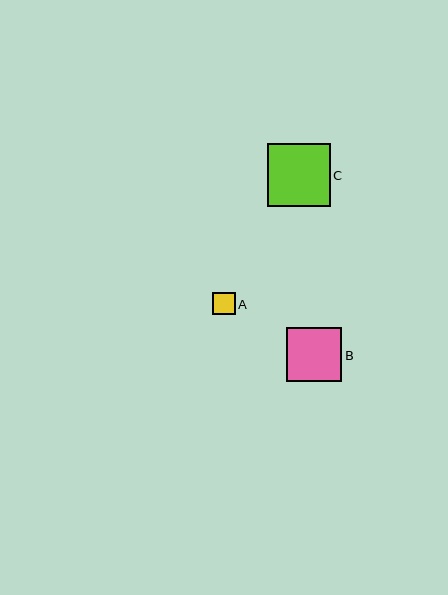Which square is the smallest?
Square A is the smallest with a size of approximately 23 pixels.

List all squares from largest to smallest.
From largest to smallest: C, B, A.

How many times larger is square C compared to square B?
Square C is approximately 1.1 times the size of square B.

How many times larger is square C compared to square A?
Square C is approximately 2.8 times the size of square A.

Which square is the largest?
Square C is the largest with a size of approximately 63 pixels.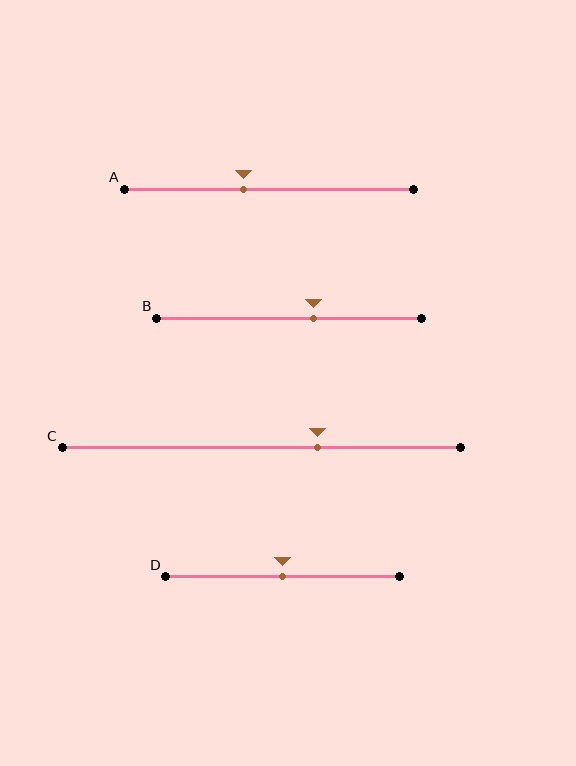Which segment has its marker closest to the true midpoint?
Segment D has its marker closest to the true midpoint.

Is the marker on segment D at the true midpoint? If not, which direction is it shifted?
Yes, the marker on segment D is at the true midpoint.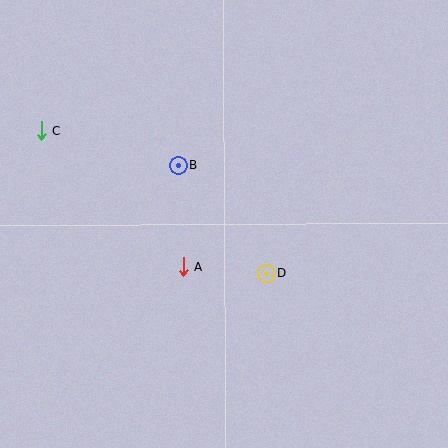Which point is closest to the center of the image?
Point A at (184, 267) is closest to the center.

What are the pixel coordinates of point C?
Point C is at (42, 131).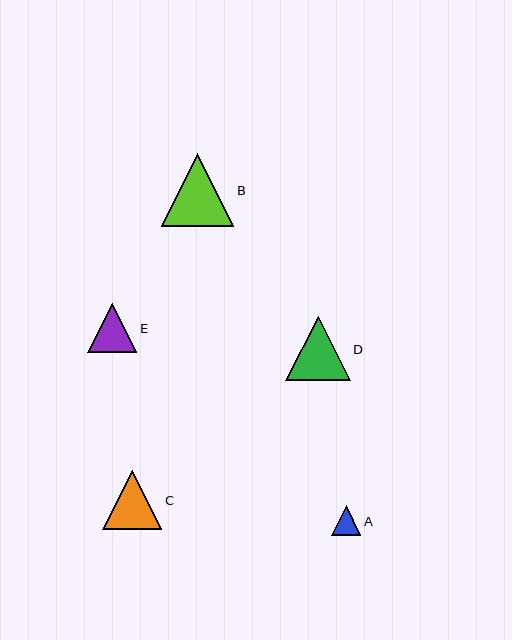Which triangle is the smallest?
Triangle A is the smallest with a size of approximately 30 pixels.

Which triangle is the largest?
Triangle B is the largest with a size of approximately 73 pixels.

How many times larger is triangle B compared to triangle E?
Triangle B is approximately 1.5 times the size of triangle E.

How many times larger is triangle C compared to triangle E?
Triangle C is approximately 1.2 times the size of triangle E.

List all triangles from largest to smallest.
From largest to smallest: B, D, C, E, A.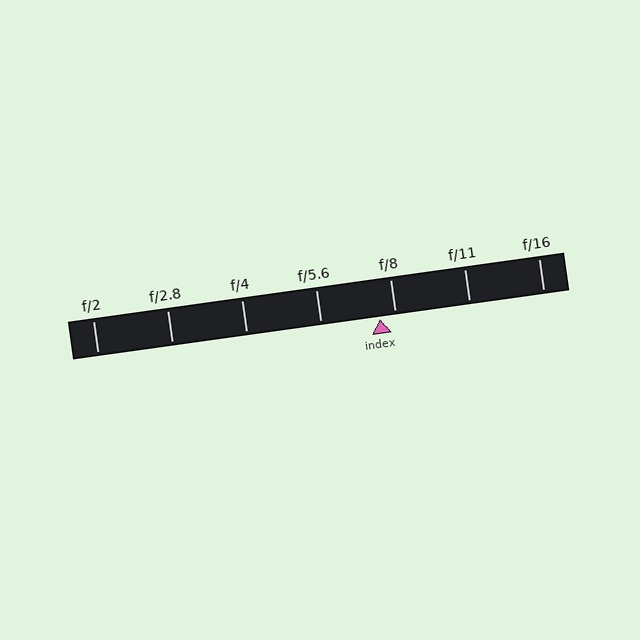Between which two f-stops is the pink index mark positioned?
The index mark is between f/5.6 and f/8.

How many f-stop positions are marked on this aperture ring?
There are 7 f-stop positions marked.